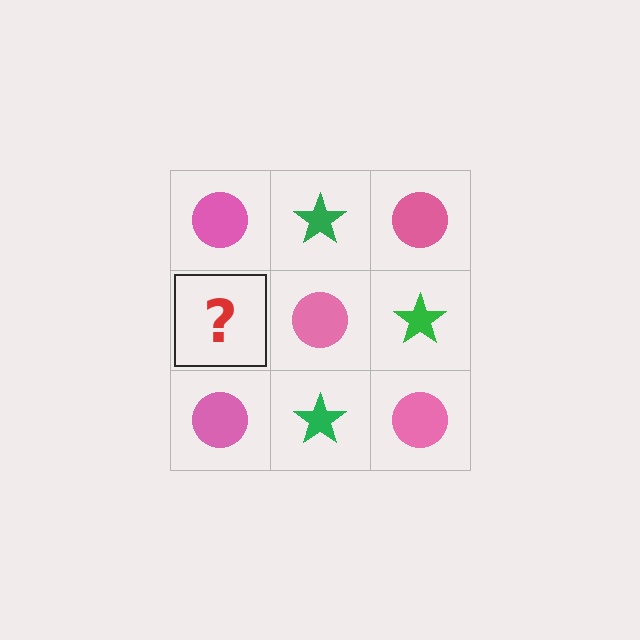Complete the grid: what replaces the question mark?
The question mark should be replaced with a green star.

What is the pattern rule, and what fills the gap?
The rule is that it alternates pink circle and green star in a checkerboard pattern. The gap should be filled with a green star.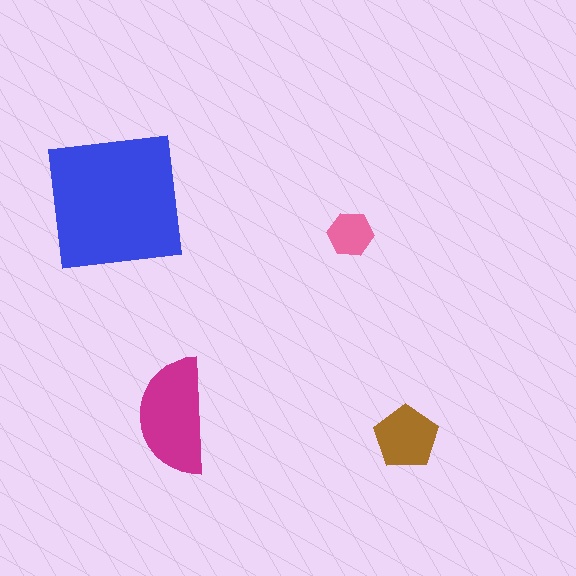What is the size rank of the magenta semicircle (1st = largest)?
2nd.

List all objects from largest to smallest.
The blue square, the magenta semicircle, the brown pentagon, the pink hexagon.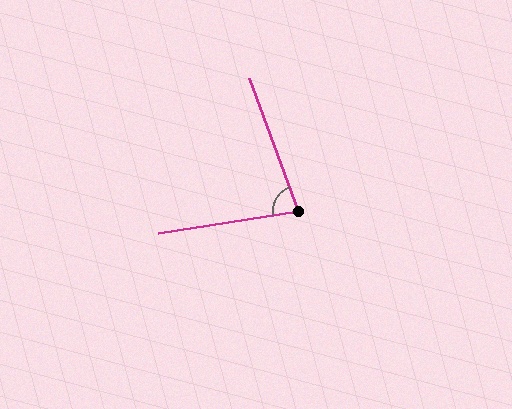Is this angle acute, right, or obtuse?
It is acute.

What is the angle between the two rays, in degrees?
Approximately 79 degrees.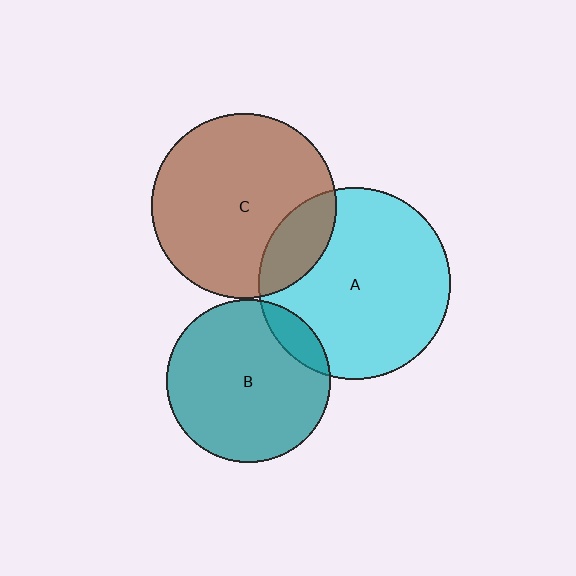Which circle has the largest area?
Circle A (cyan).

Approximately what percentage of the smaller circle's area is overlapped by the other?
Approximately 20%.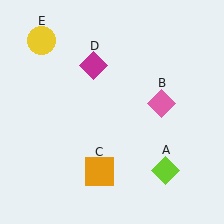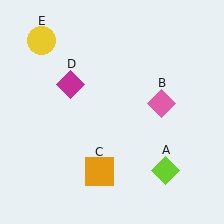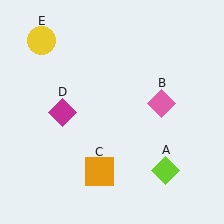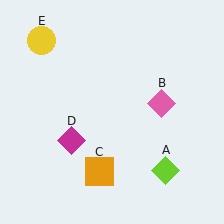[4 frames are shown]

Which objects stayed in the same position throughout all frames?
Lime diamond (object A) and pink diamond (object B) and orange square (object C) and yellow circle (object E) remained stationary.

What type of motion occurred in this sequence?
The magenta diamond (object D) rotated counterclockwise around the center of the scene.